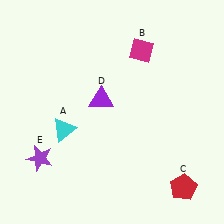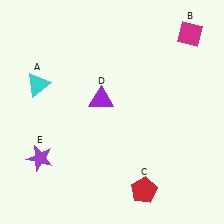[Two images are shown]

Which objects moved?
The objects that moved are: the cyan triangle (A), the magenta diamond (B), the red pentagon (C).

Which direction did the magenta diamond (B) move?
The magenta diamond (B) moved right.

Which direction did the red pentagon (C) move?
The red pentagon (C) moved left.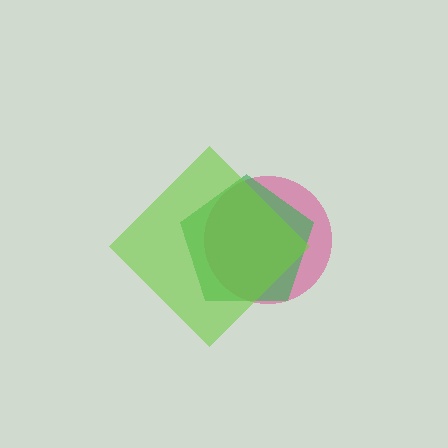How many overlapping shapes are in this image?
There are 3 overlapping shapes in the image.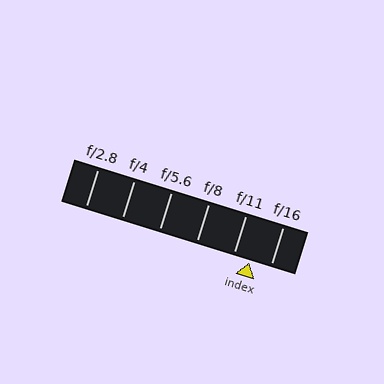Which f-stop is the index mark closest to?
The index mark is closest to f/11.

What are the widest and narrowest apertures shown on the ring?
The widest aperture shown is f/2.8 and the narrowest is f/16.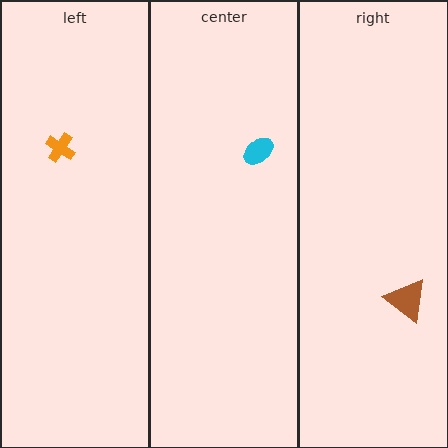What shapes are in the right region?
The brown triangle.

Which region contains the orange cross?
The left region.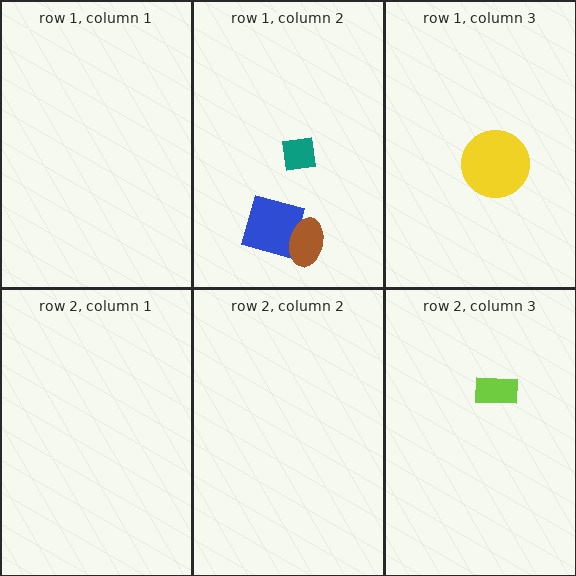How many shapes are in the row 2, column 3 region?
1.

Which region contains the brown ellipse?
The row 1, column 2 region.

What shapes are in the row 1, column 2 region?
The blue square, the teal square, the brown ellipse.